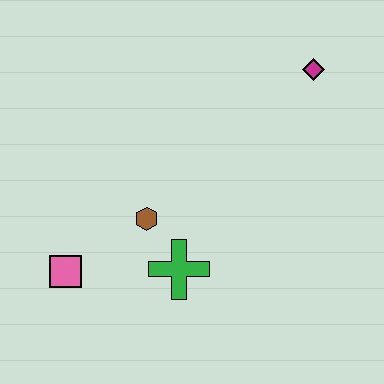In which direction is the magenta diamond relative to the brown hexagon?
The magenta diamond is to the right of the brown hexagon.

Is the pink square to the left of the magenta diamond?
Yes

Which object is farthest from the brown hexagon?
The magenta diamond is farthest from the brown hexagon.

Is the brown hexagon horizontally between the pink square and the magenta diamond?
Yes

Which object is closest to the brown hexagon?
The green cross is closest to the brown hexagon.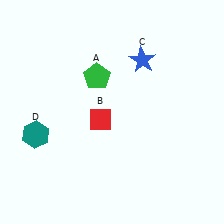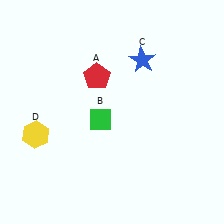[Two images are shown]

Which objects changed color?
A changed from green to red. B changed from red to green. D changed from teal to yellow.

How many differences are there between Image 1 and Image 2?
There are 3 differences between the two images.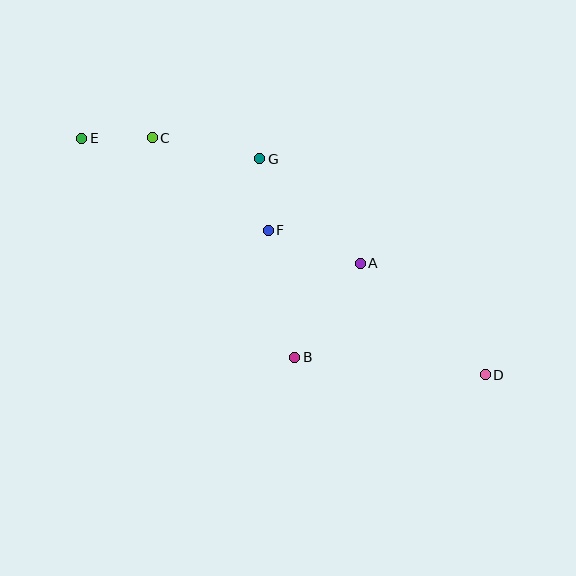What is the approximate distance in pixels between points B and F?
The distance between B and F is approximately 130 pixels.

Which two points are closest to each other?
Points C and E are closest to each other.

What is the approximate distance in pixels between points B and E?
The distance between B and E is approximately 306 pixels.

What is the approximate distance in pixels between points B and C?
The distance between B and C is approximately 262 pixels.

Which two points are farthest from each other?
Points D and E are farthest from each other.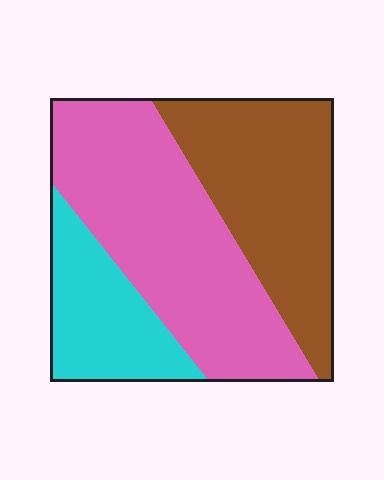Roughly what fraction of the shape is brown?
Brown covers 35% of the shape.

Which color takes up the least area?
Cyan, at roughly 20%.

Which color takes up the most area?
Pink, at roughly 45%.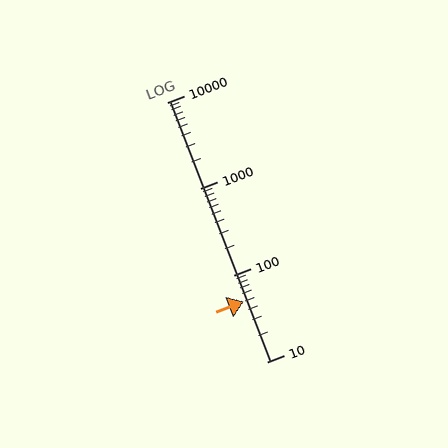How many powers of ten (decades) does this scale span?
The scale spans 3 decades, from 10 to 10000.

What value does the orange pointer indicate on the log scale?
The pointer indicates approximately 50.